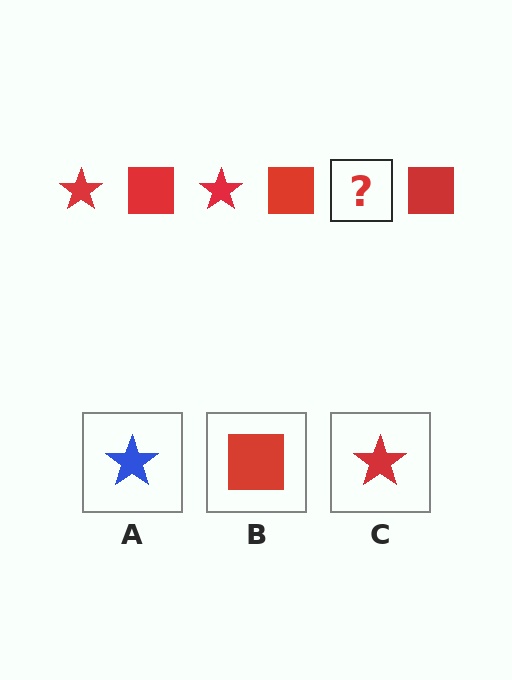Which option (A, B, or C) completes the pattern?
C.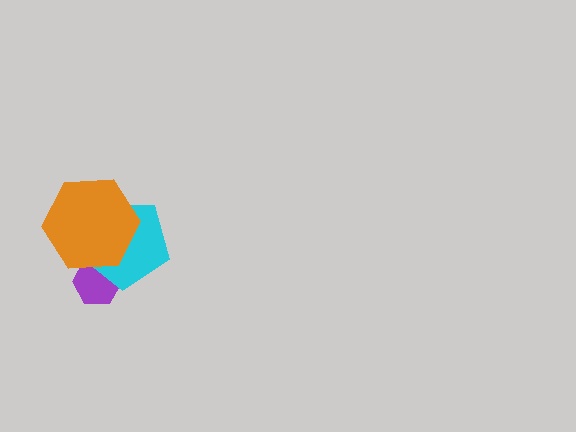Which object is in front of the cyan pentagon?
The orange hexagon is in front of the cyan pentagon.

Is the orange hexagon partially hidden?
No, no other shape covers it.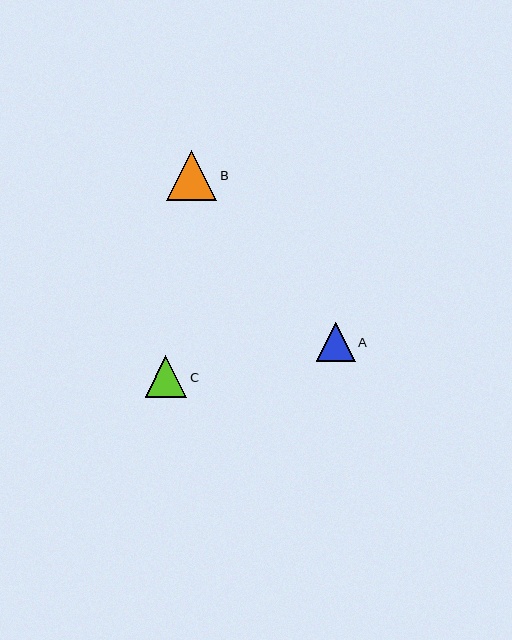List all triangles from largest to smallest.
From largest to smallest: B, C, A.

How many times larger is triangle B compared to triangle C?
Triangle B is approximately 1.2 times the size of triangle C.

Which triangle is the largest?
Triangle B is the largest with a size of approximately 50 pixels.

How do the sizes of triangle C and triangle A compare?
Triangle C and triangle A are approximately the same size.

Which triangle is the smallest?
Triangle A is the smallest with a size of approximately 39 pixels.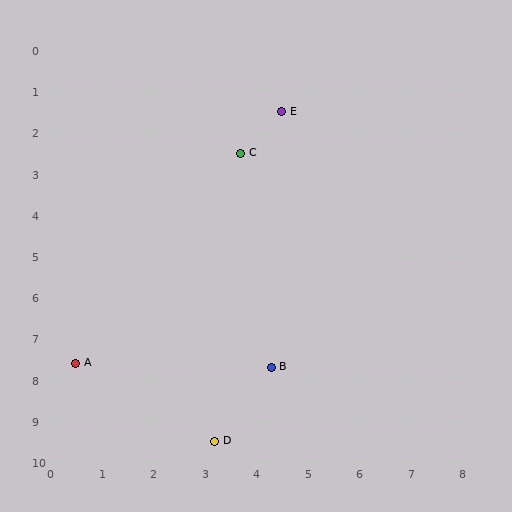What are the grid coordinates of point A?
Point A is at approximately (0.5, 7.6).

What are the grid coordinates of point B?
Point B is at approximately (4.3, 7.7).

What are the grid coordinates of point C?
Point C is at approximately (3.7, 2.5).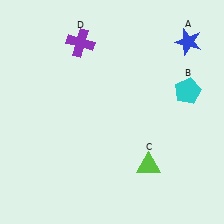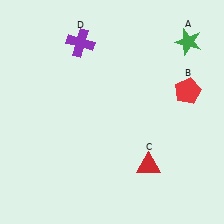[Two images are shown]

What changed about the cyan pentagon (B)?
In Image 1, B is cyan. In Image 2, it changed to red.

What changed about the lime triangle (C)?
In Image 1, C is lime. In Image 2, it changed to red.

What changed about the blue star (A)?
In Image 1, A is blue. In Image 2, it changed to green.